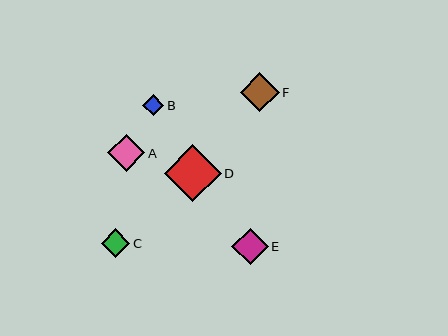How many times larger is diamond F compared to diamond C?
Diamond F is approximately 1.4 times the size of diamond C.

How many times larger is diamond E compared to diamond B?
Diamond E is approximately 1.7 times the size of diamond B.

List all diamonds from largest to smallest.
From largest to smallest: D, F, A, E, C, B.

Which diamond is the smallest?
Diamond B is the smallest with a size of approximately 22 pixels.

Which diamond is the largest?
Diamond D is the largest with a size of approximately 57 pixels.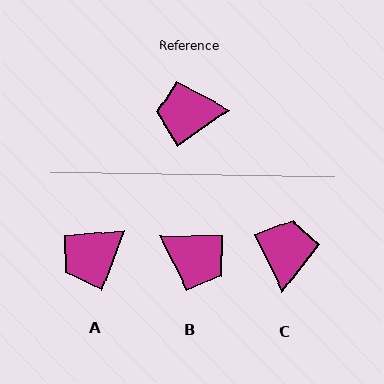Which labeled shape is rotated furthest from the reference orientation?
B, about 146 degrees away.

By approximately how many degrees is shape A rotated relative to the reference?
Approximately 33 degrees counter-clockwise.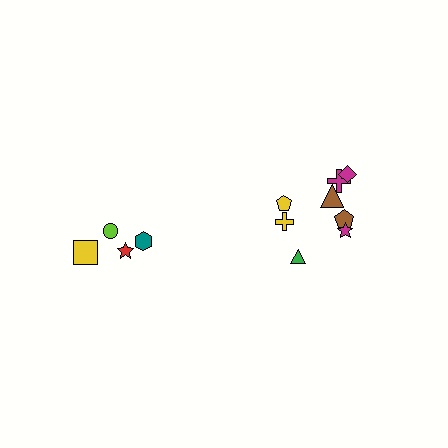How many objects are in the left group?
There are 4 objects.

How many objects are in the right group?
There are 8 objects.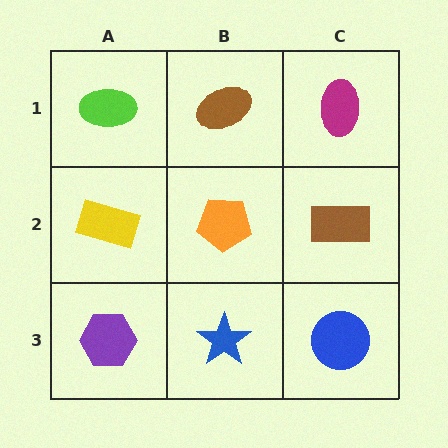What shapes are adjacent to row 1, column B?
An orange pentagon (row 2, column B), a lime ellipse (row 1, column A), a magenta ellipse (row 1, column C).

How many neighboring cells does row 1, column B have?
3.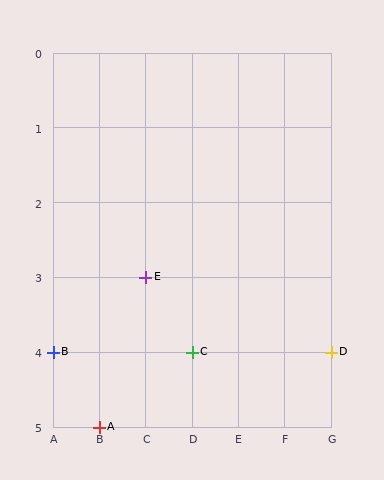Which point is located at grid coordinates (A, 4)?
Point B is at (A, 4).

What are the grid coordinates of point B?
Point B is at grid coordinates (A, 4).